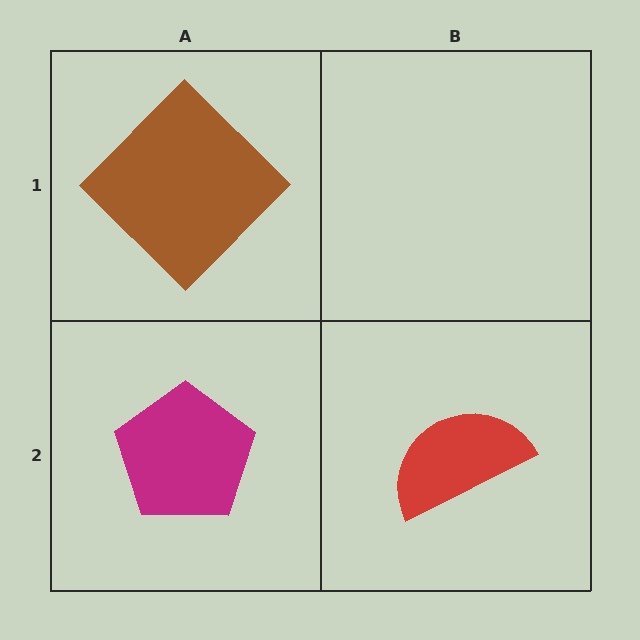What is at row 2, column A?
A magenta pentagon.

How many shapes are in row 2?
2 shapes.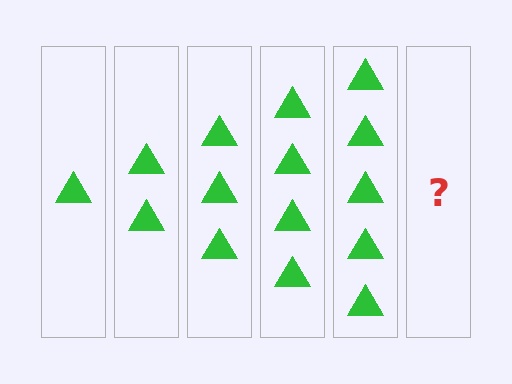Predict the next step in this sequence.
The next step is 6 triangles.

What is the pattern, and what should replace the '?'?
The pattern is that each step adds one more triangle. The '?' should be 6 triangles.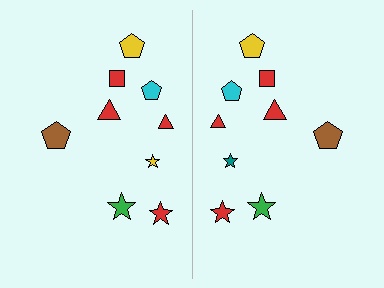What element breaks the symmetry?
The teal star on the right side breaks the symmetry — its mirror counterpart is yellow.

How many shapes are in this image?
There are 18 shapes in this image.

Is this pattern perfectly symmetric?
No, the pattern is not perfectly symmetric. The teal star on the right side breaks the symmetry — its mirror counterpart is yellow.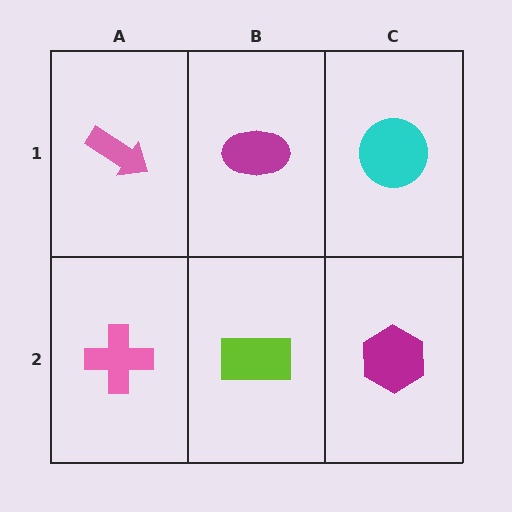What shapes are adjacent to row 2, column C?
A cyan circle (row 1, column C), a lime rectangle (row 2, column B).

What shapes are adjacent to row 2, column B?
A magenta ellipse (row 1, column B), a pink cross (row 2, column A), a magenta hexagon (row 2, column C).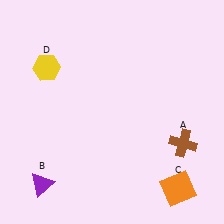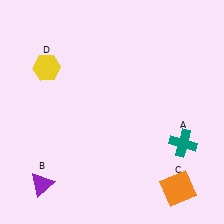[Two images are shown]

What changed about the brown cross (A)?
In Image 1, A is brown. In Image 2, it changed to teal.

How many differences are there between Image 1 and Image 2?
There is 1 difference between the two images.